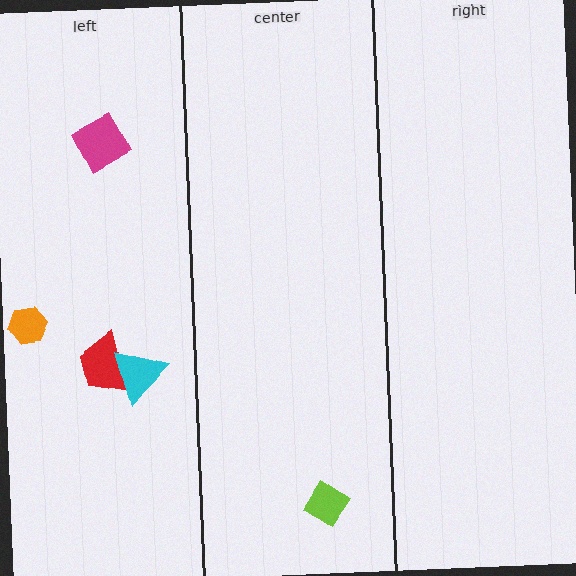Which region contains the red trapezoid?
The left region.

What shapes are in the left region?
The red trapezoid, the orange hexagon, the magenta square, the cyan triangle.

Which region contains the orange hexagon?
The left region.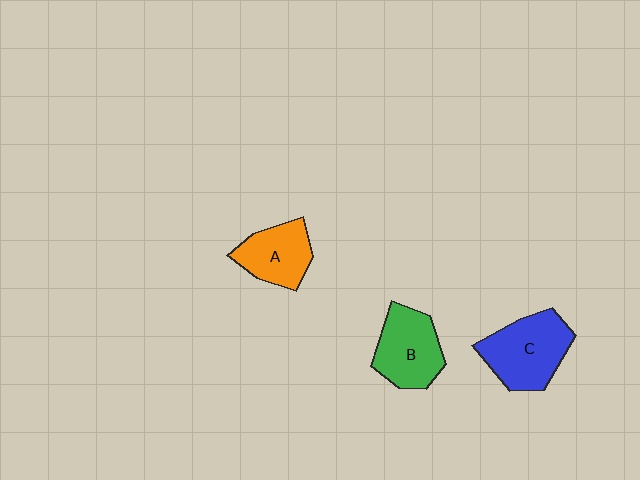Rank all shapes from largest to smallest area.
From largest to smallest: C (blue), B (green), A (orange).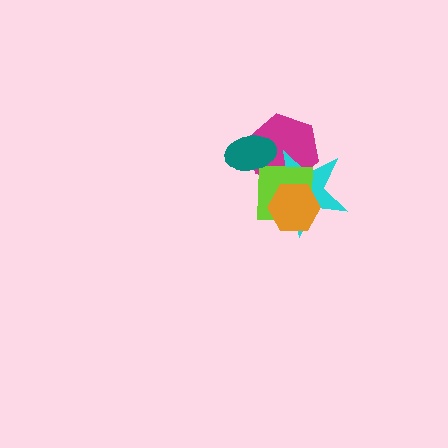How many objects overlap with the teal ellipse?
1 object overlaps with the teal ellipse.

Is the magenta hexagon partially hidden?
Yes, it is partially covered by another shape.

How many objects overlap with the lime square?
3 objects overlap with the lime square.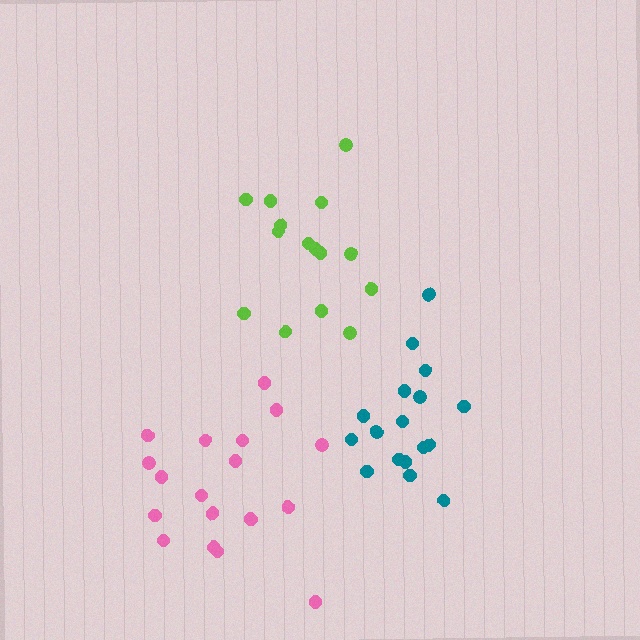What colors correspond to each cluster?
The clusters are colored: lime, teal, pink.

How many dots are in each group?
Group 1: 15 dots, Group 2: 17 dots, Group 3: 19 dots (51 total).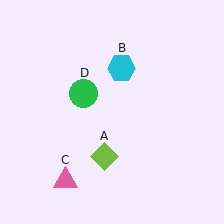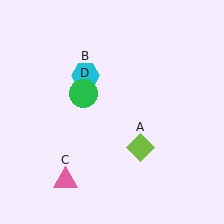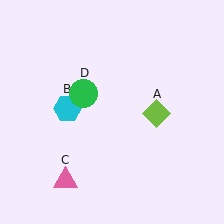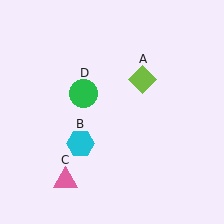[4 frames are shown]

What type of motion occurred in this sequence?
The lime diamond (object A), cyan hexagon (object B) rotated counterclockwise around the center of the scene.